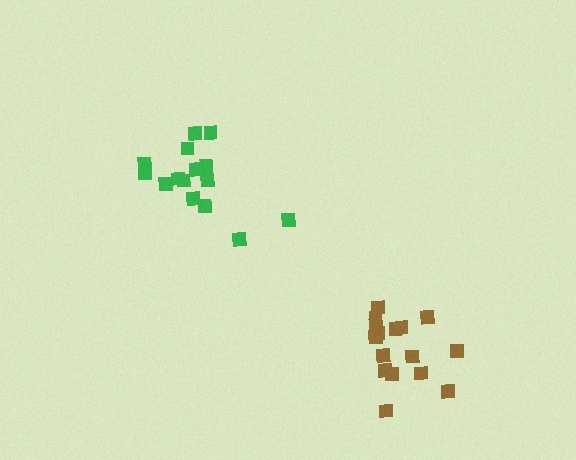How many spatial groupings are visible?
There are 2 spatial groupings.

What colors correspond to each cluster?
The clusters are colored: green, brown.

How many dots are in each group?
Group 1: 15 dots, Group 2: 16 dots (31 total).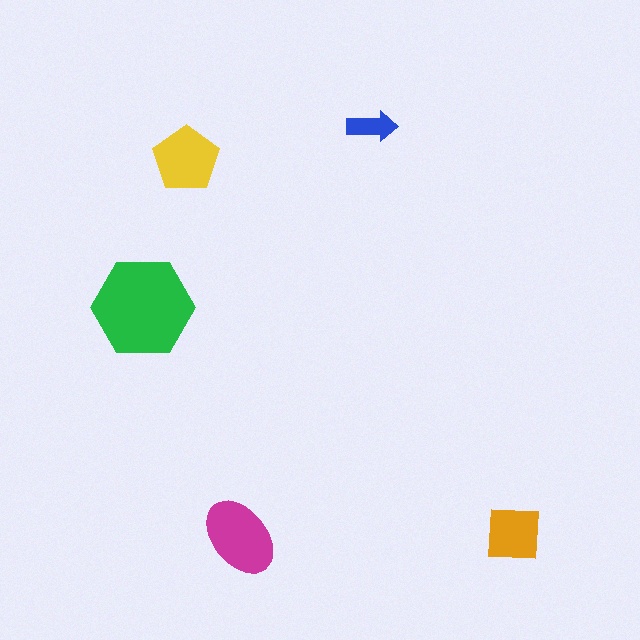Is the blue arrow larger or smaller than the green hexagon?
Smaller.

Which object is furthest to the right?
The orange square is rightmost.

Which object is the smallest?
The blue arrow.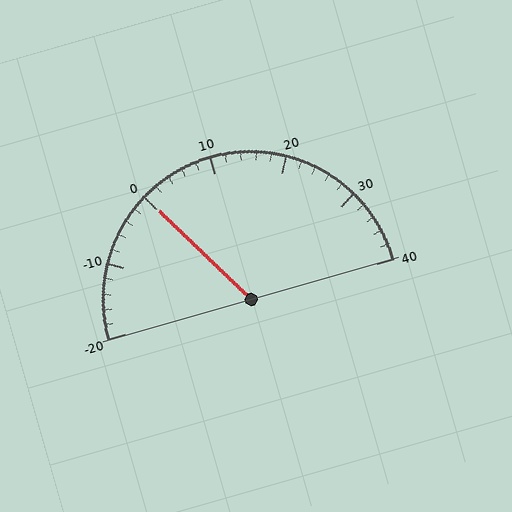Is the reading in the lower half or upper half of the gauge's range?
The reading is in the lower half of the range (-20 to 40).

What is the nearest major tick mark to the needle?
The nearest major tick mark is 0.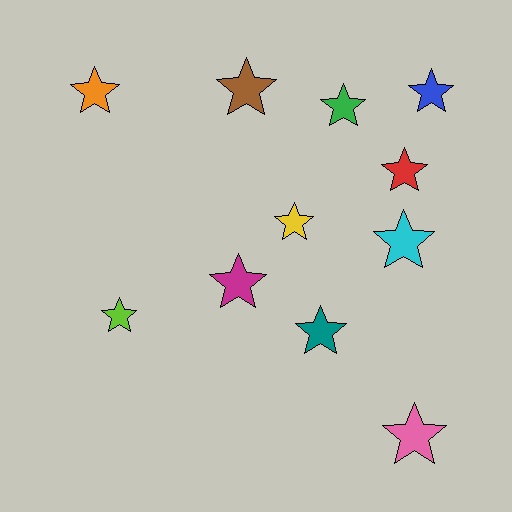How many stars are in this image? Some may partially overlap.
There are 11 stars.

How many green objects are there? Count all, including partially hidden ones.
There is 1 green object.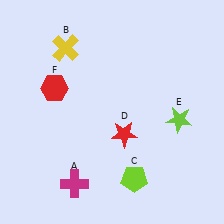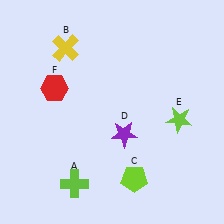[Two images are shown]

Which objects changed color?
A changed from magenta to lime. D changed from red to purple.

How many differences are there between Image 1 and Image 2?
There are 2 differences between the two images.